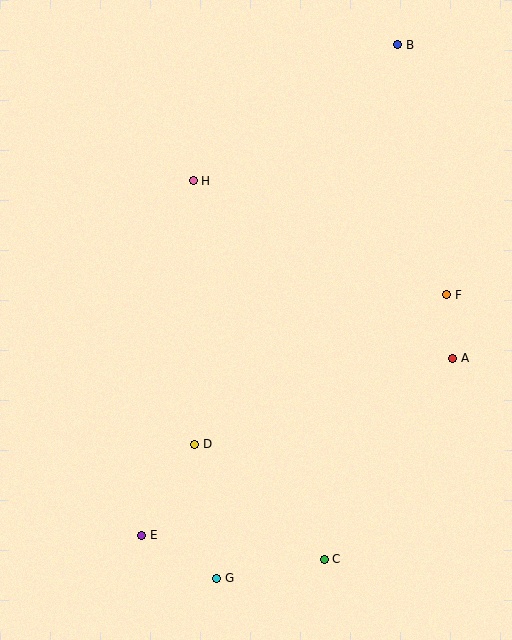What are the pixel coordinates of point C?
Point C is at (324, 559).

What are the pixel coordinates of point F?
Point F is at (447, 295).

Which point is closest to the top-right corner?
Point B is closest to the top-right corner.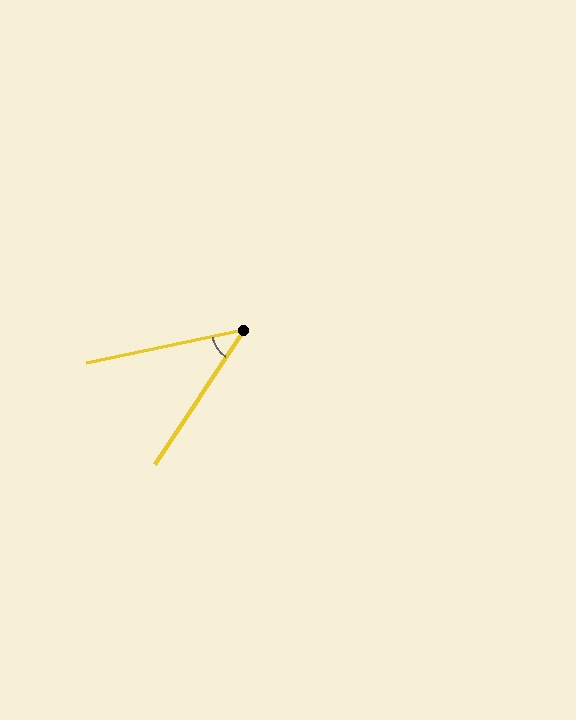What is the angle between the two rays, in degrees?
Approximately 45 degrees.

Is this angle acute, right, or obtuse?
It is acute.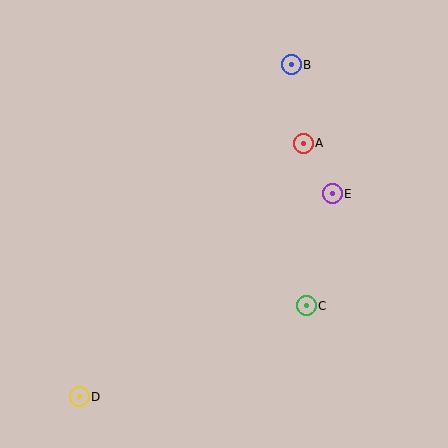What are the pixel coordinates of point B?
Point B is at (291, 65).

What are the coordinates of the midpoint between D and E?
The midpoint between D and E is at (206, 295).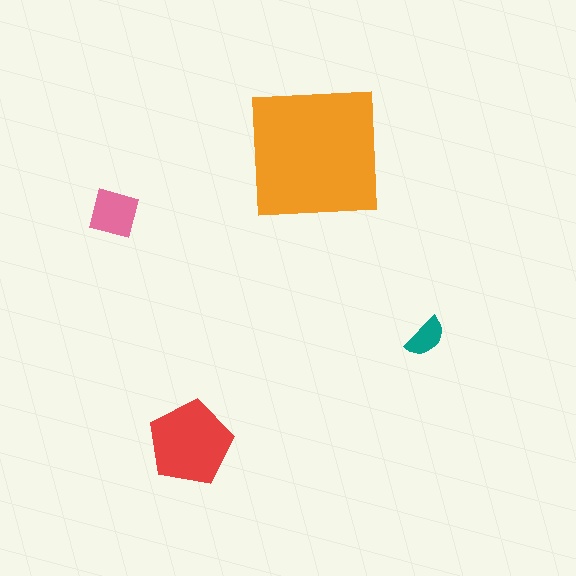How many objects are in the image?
There are 4 objects in the image.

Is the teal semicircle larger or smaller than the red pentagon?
Smaller.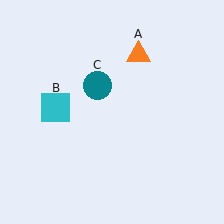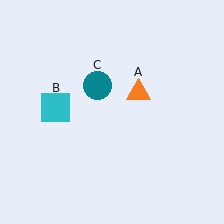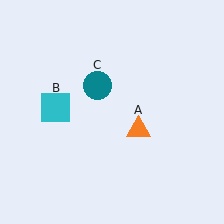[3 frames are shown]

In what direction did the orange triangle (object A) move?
The orange triangle (object A) moved down.